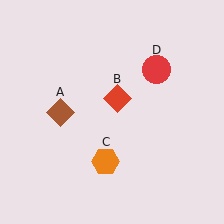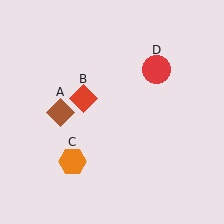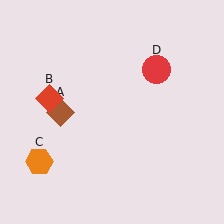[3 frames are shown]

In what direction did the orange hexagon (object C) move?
The orange hexagon (object C) moved left.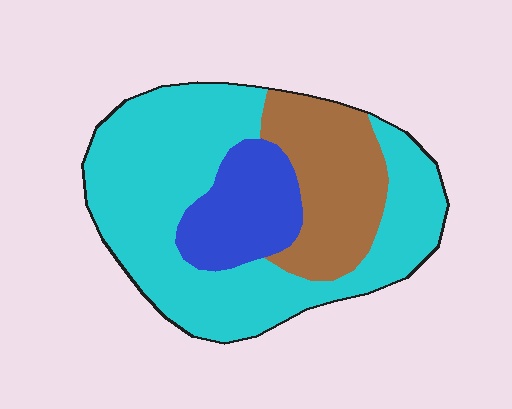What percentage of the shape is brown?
Brown takes up between a sixth and a third of the shape.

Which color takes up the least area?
Blue, at roughly 15%.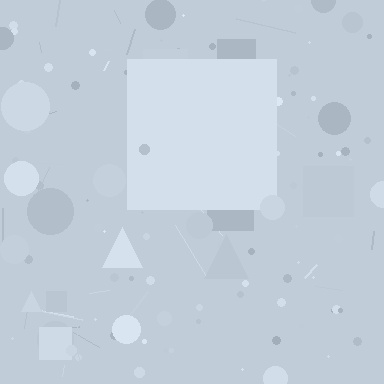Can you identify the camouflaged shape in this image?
The camouflaged shape is a square.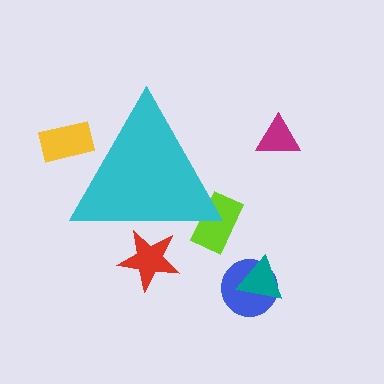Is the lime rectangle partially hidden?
Yes, the lime rectangle is partially hidden behind the cyan triangle.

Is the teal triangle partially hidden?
No, the teal triangle is fully visible.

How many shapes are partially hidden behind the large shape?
3 shapes are partially hidden.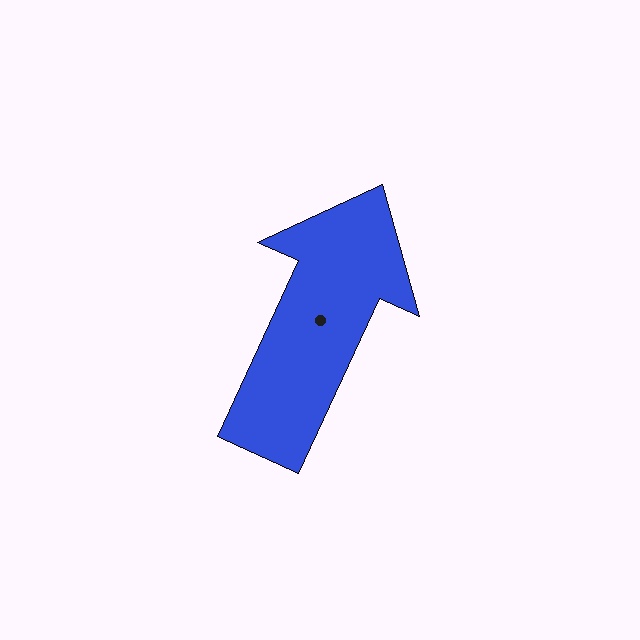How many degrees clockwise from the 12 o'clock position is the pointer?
Approximately 25 degrees.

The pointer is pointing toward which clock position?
Roughly 1 o'clock.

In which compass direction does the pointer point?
Northeast.